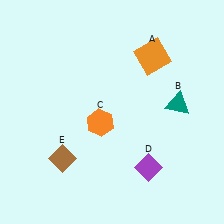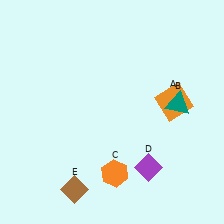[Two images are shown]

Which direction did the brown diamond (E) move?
The brown diamond (E) moved down.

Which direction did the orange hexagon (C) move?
The orange hexagon (C) moved down.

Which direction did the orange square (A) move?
The orange square (A) moved down.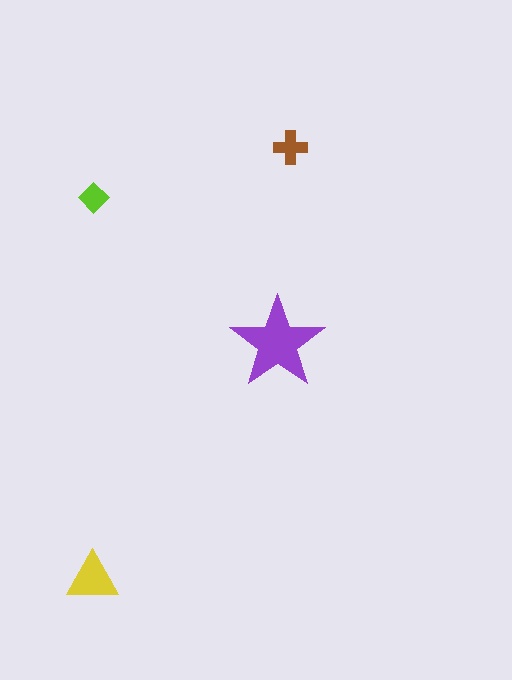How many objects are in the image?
There are 4 objects in the image.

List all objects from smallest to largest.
The lime diamond, the brown cross, the yellow triangle, the purple star.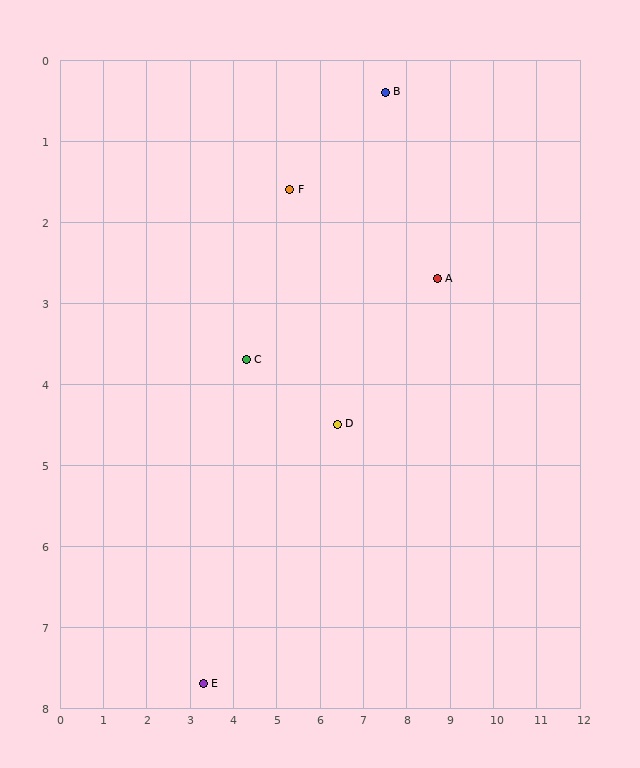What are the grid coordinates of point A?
Point A is at approximately (8.7, 2.7).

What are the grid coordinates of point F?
Point F is at approximately (5.3, 1.6).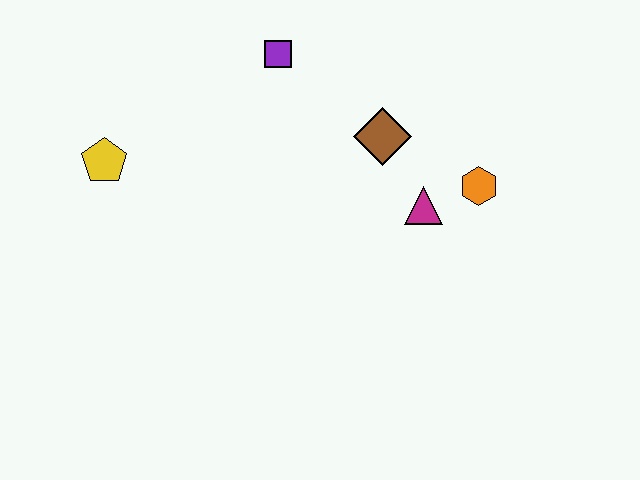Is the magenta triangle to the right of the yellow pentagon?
Yes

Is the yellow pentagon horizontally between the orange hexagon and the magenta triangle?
No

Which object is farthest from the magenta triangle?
The yellow pentagon is farthest from the magenta triangle.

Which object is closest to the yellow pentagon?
The purple square is closest to the yellow pentagon.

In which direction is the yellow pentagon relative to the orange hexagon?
The yellow pentagon is to the left of the orange hexagon.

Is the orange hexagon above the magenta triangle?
Yes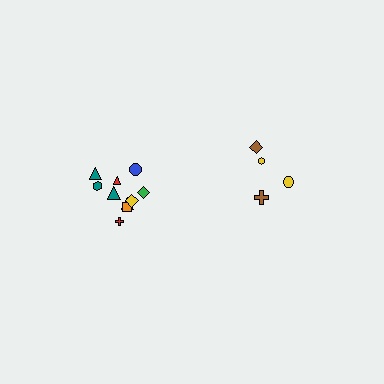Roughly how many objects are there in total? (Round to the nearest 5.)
Roughly 15 objects in total.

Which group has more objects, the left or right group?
The left group.